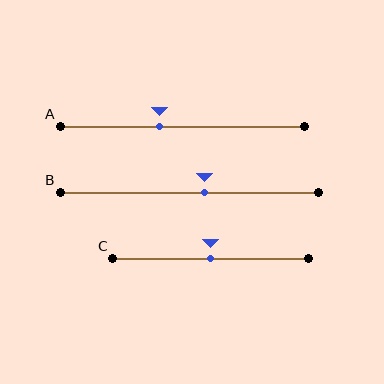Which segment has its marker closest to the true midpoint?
Segment C has its marker closest to the true midpoint.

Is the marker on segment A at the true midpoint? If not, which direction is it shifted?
No, the marker on segment A is shifted to the left by about 9% of the segment length.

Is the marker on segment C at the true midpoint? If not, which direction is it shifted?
Yes, the marker on segment C is at the true midpoint.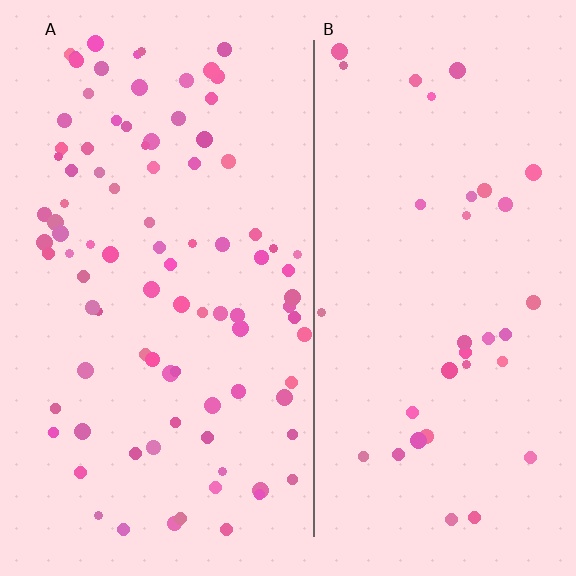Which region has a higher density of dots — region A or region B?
A (the left).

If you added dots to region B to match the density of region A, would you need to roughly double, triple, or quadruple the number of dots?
Approximately triple.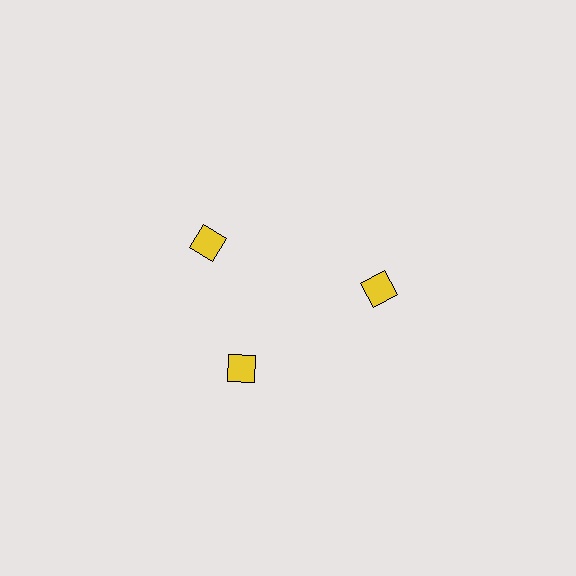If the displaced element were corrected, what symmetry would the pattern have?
It would have 3-fold rotational symmetry — the pattern would map onto itself every 120 degrees.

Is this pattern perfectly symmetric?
No. The 3 yellow diamonds are arranged in a ring, but one element near the 11 o'clock position is rotated out of alignment along the ring, breaking the 3-fold rotational symmetry.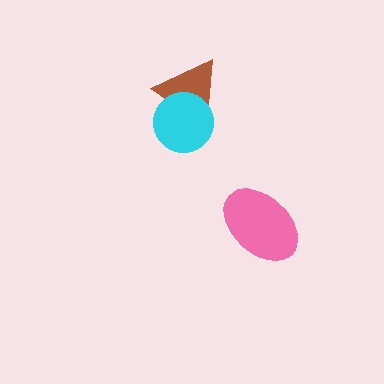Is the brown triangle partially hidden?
Yes, it is partially covered by another shape.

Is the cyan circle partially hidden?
No, no other shape covers it.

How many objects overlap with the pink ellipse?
0 objects overlap with the pink ellipse.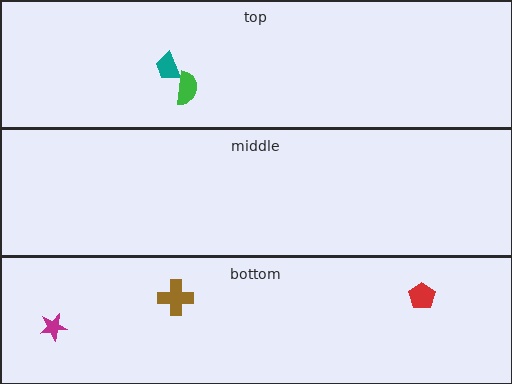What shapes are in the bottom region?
The red pentagon, the brown cross, the magenta star.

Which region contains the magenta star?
The bottom region.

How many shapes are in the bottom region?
3.